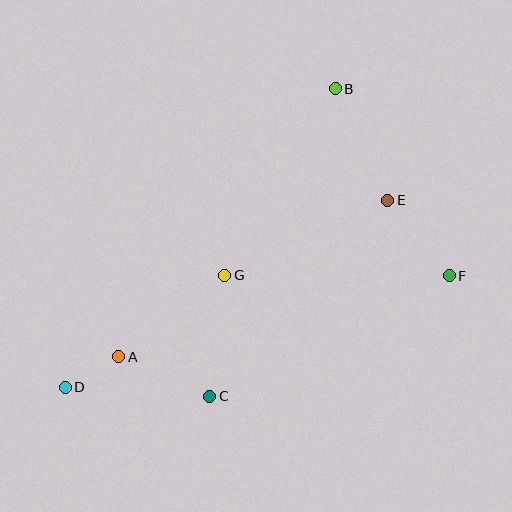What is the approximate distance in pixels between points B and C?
The distance between B and C is approximately 332 pixels.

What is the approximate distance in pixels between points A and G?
The distance between A and G is approximately 134 pixels.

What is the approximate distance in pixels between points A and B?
The distance between A and B is approximately 345 pixels.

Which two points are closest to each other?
Points A and D are closest to each other.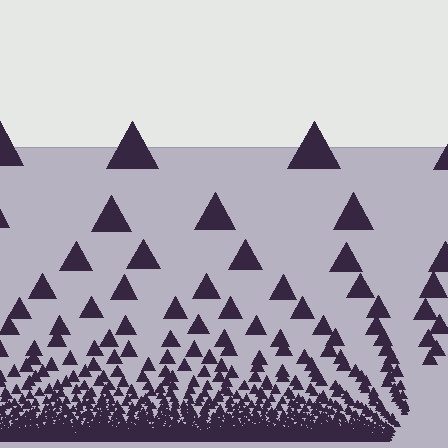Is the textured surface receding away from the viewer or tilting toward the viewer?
The surface appears to tilt toward the viewer. Texture elements get larger and sparser toward the top.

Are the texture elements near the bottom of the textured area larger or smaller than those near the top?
Smaller. The gradient is inverted — elements near the bottom are smaller and denser.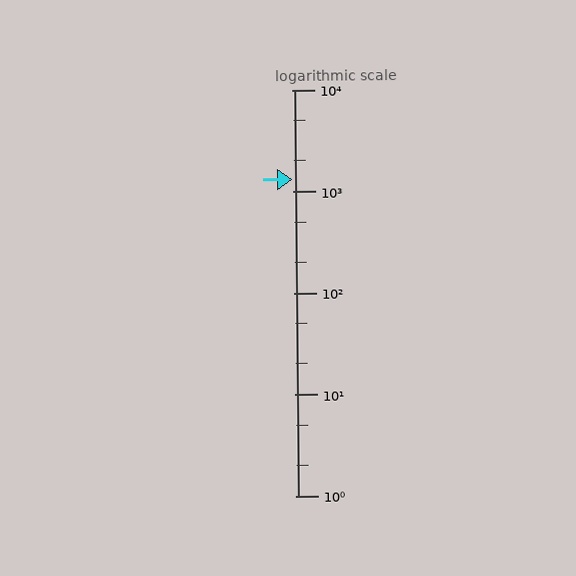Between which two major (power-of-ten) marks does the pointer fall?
The pointer is between 1000 and 10000.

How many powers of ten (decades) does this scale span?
The scale spans 4 decades, from 1 to 10000.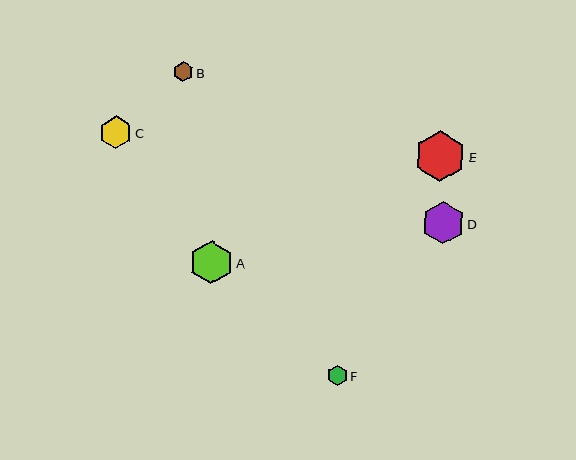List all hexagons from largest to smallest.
From largest to smallest: E, A, D, C, F, B.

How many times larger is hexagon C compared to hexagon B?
Hexagon C is approximately 1.6 times the size of hexagon B.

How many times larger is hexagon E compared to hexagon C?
Hexagon E is approximately 1.5 times the size of hexagon C.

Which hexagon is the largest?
Hexagon E is the largest with a size of approximately 51 pixels.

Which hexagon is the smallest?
Hexagon B is the smallest with a size of approximately 20 pixels.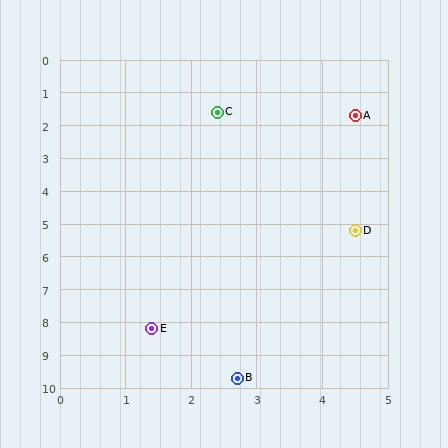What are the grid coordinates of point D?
Point D is at approximately (4.5, 5.2).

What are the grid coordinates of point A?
Point A is at approximately (4.5, 1.7).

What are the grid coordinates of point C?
Point C is at approximately (2.4, 1.6).